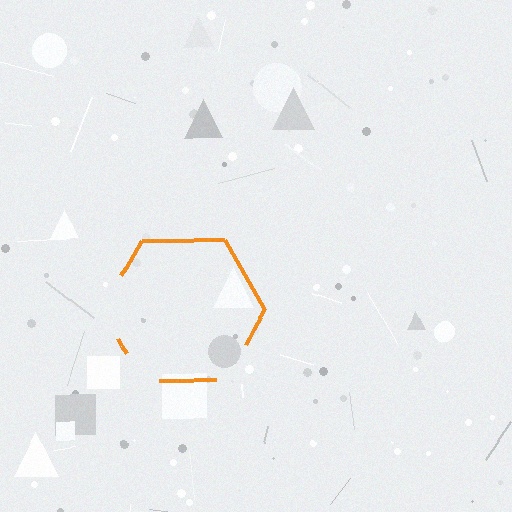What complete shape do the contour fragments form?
The contour fragments form a hexagon.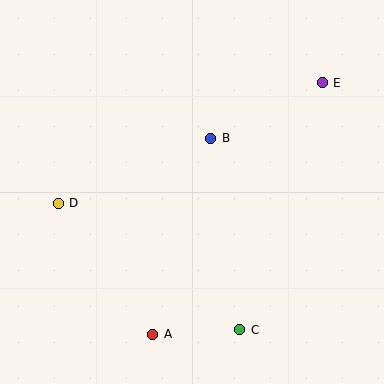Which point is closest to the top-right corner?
Point E is closest to the top-right corner.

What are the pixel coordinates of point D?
Point D is at (58, 203).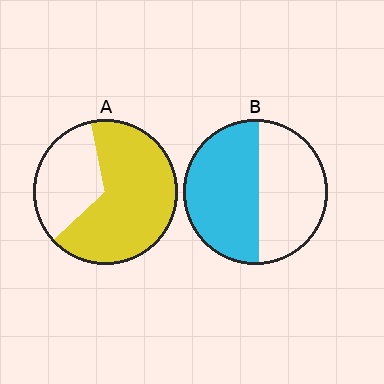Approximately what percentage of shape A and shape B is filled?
A is approximately 65% and B is approximately 55%.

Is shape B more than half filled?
Roughly half.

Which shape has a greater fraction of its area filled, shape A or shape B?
Shape A.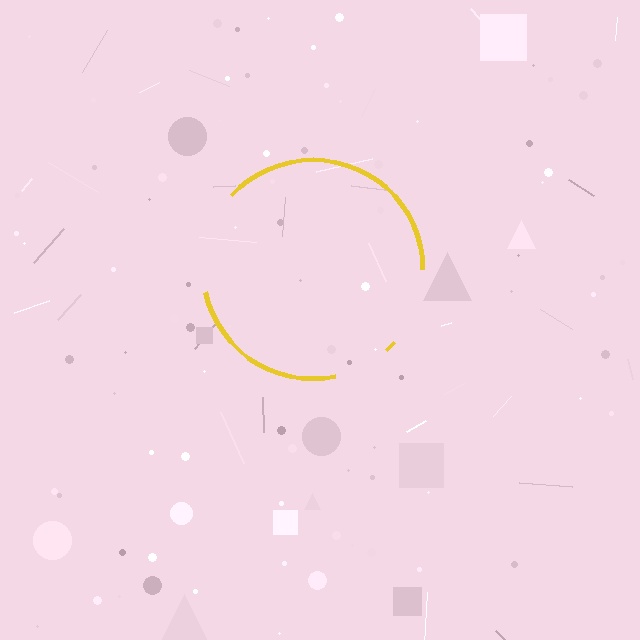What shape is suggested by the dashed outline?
The dashed outline suggests a circle.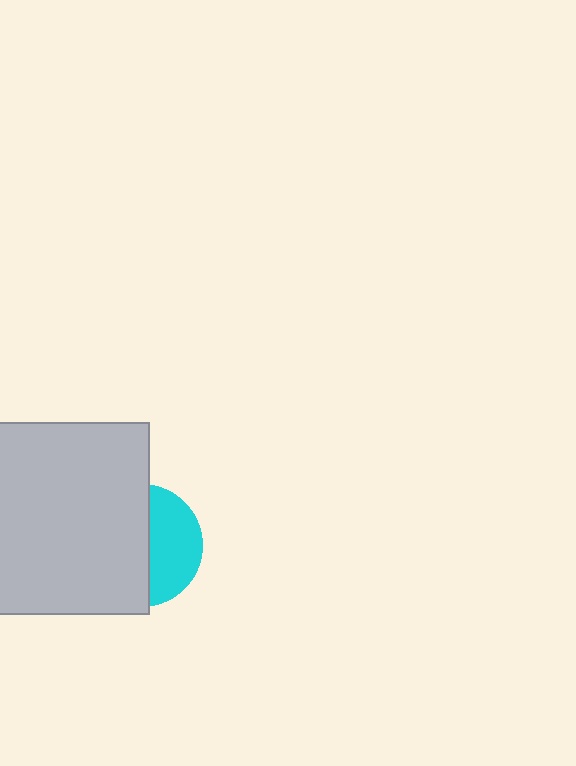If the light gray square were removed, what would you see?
You would see the complete cyan circle.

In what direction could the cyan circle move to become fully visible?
The cyan circle could move right. That would shift it out from behind the light gray square entirely.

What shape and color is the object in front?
The object in front is a light gray square.